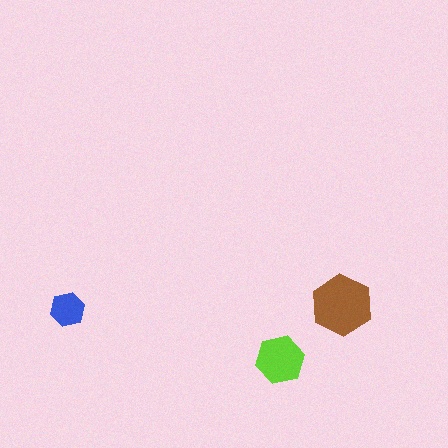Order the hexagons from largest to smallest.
the brown one, the lime one, the blue one.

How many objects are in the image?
There are 3 objects in the image.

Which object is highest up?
The brown hexagon is topmost.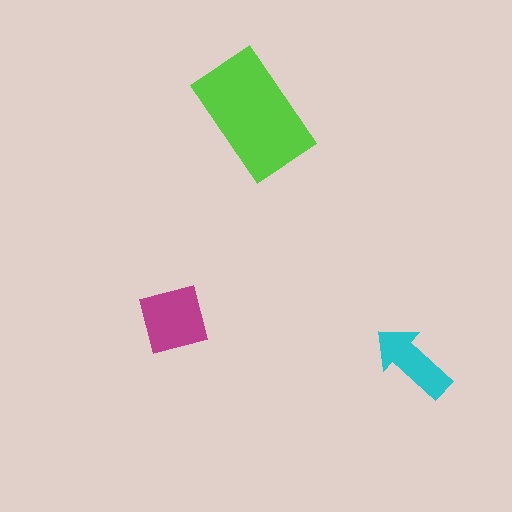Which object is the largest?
The lime rectangle.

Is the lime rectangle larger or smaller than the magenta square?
Larger.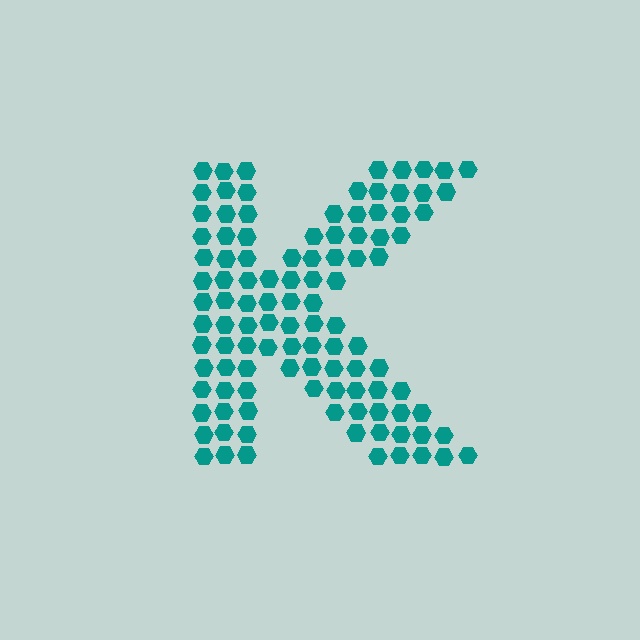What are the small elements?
The small elements are hexagons.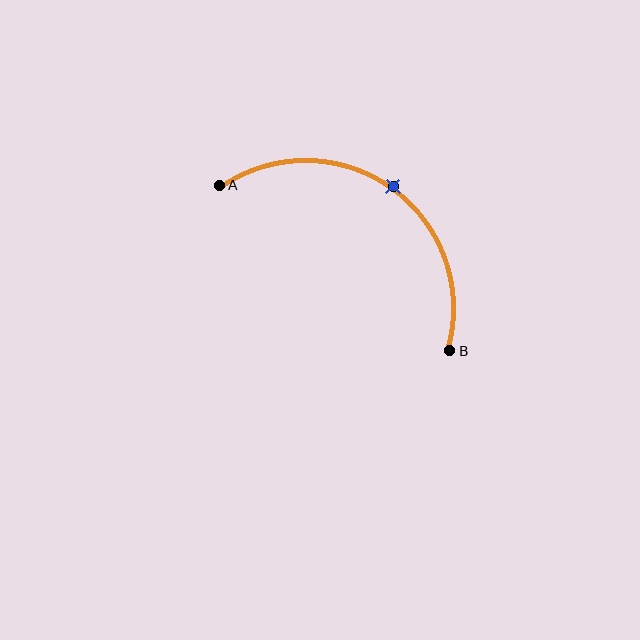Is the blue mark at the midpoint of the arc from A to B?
Yes. The blue mark lies on the arc at equal arc-length from both A and B — it is the arc midpoint.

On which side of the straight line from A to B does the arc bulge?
The arc bulges above and to the right of the straight line connecting A and B.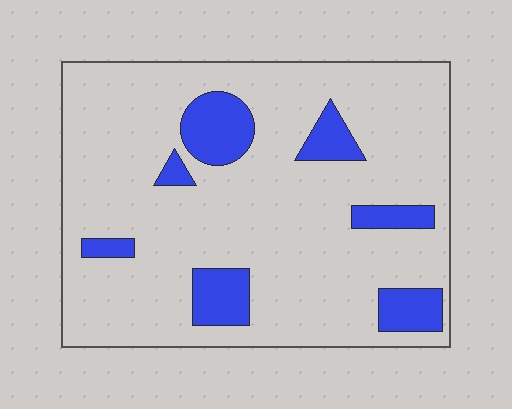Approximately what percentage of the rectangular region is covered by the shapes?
Approximately 15%.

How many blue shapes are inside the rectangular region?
7.